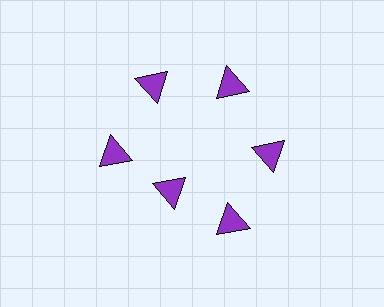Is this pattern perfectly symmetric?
No. The 6 purple triangles are arranged in a ring, but one element near the 7 o'clock position is pulled inward toward the center, breaking the 6-fold rotational symmetry.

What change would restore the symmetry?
The symmetry would be restored by moving it outward, back onto the ring so that all 6 triangles sit at equal angles and equal distance from the center.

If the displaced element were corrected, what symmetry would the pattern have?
It would have 6-fold rotational symmetry — the pattern would map onto itself every 60 degrees.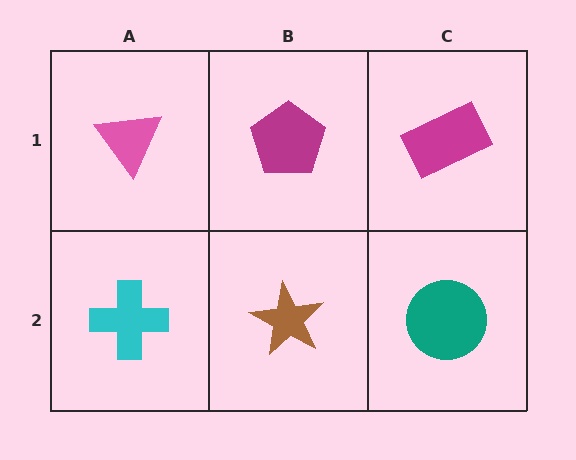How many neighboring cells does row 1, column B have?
3.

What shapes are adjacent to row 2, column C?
A magenta rectangle (row 1, column C), a brown star (row 2, column B).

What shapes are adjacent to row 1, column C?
A teal circle (row 2, column C), a magenta pentagon (row 1, column B).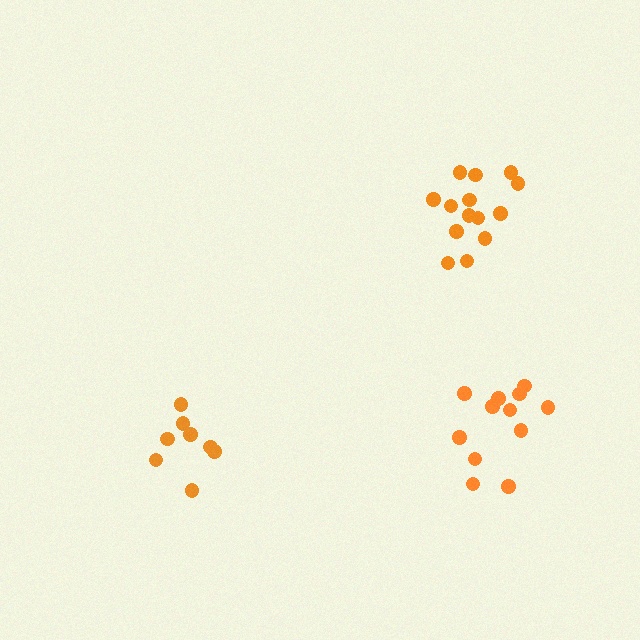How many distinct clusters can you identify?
There are 3 distinct clusters.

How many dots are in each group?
Group 1: 8 dots, Group 2: 12 dots, Group 3: 14 dots (34 total).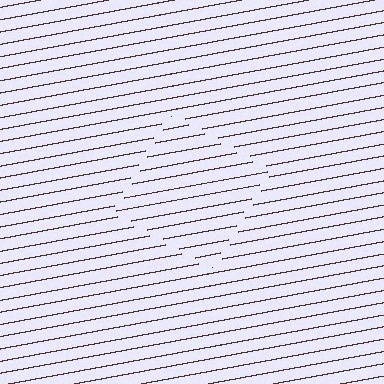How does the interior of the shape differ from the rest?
The interior of the shape contains the same grating, shifted by half a period — the contour is defined by the phase discontinuity where line-ends from the inner and outer gratings abut.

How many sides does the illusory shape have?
4 sides — the line-ends trace a square.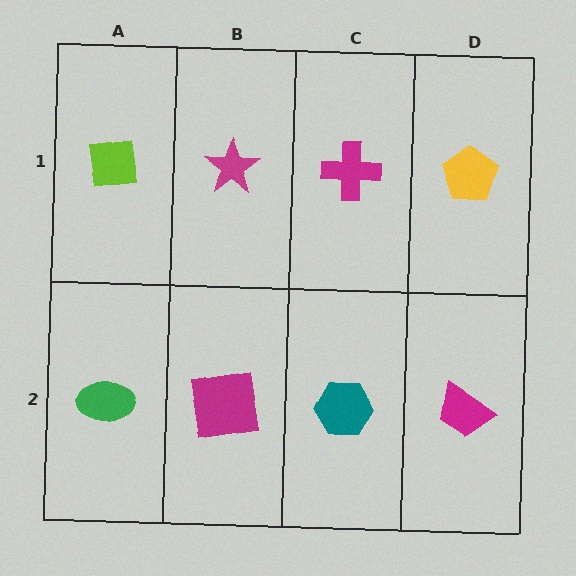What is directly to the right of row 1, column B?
A magenta cross.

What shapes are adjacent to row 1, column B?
A magenta square (row 2, column B), a lime square (row 1, column A), a magenta cross (row 1, column C).